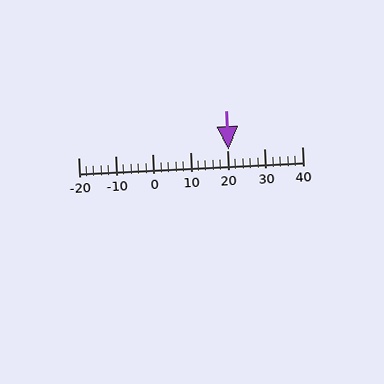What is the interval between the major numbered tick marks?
The major tick marks are spaced 10 units apart.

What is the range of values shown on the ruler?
The ruler shows values from -20 to 40.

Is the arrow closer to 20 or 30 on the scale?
The arrow is closer to 20.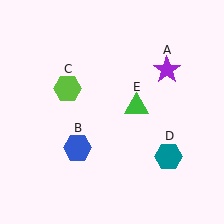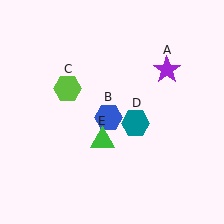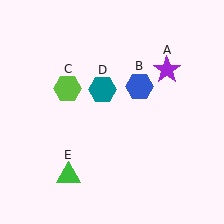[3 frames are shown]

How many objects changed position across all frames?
3 objects changed position: blue hexagon (object B), teal hexagon (object D), green triangle (object E).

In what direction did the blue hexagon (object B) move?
The blue hexagon (object B) moved up and to the right.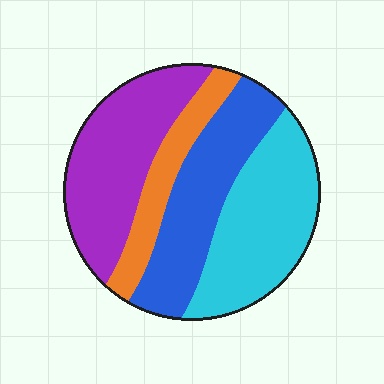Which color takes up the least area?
Orange, at roughly 15%.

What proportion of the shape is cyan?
Cyan covers 30% of the shape.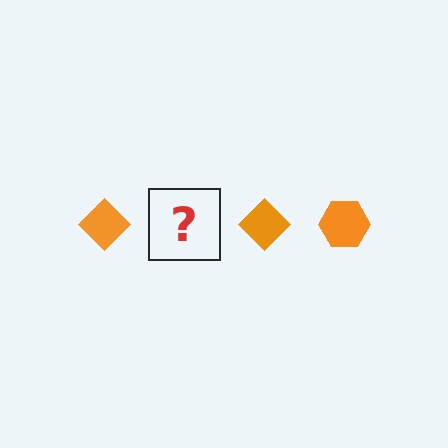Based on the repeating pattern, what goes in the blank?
The blank should be an orange hexagon.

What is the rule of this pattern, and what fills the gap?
The rule is that the pattern cycles through diamond, hexagon shapes in orange. The gap should be filled with an orange hexagon.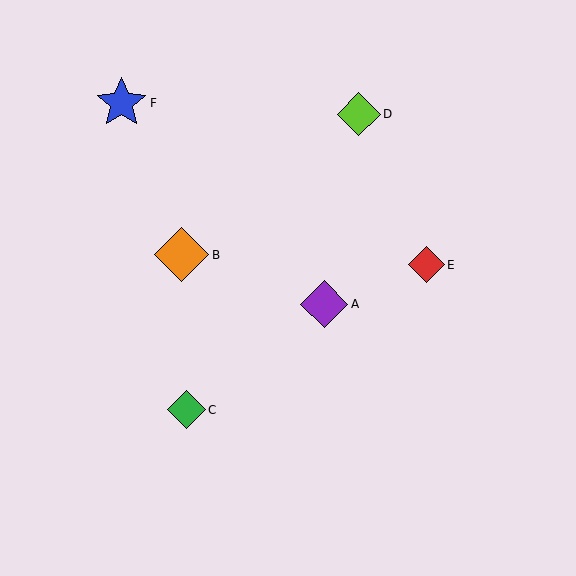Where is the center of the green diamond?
The center of the green diamond is at (186, 410).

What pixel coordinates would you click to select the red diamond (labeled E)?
Click at (426, 265) to select the red diamond E.